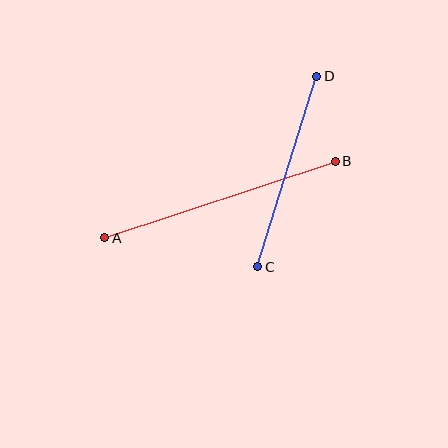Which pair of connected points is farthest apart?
Points A and B are farthest apart.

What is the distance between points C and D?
The distance is approximately 199 pixels.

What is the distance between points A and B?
The distance is approximately 243 pixels.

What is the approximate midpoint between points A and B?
The midpoint is at approximately (220, 200) pixels.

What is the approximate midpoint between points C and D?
The midpoint is at approximately (287, 171) pixels.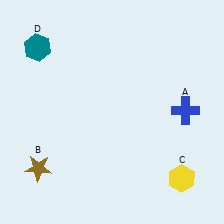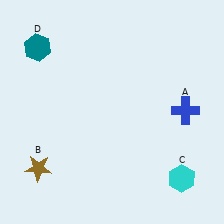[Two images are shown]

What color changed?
The hexagon (C) changed from yellow in Image 1 to cyan in Image 2.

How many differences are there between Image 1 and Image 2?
There is 1 difference between the two images.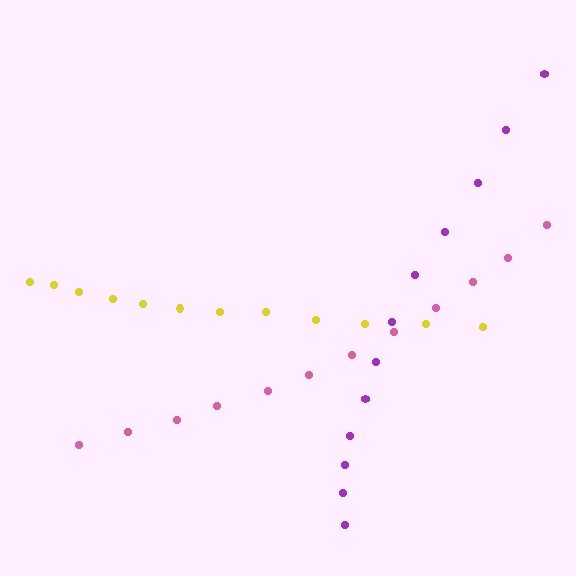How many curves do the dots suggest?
There are 3 distinct paths.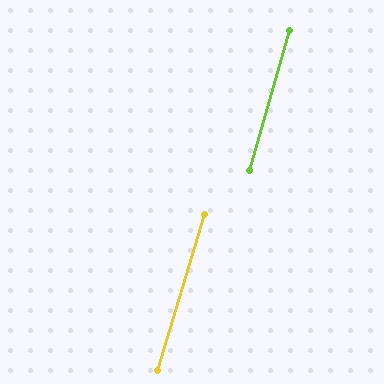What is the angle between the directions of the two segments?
Approximately 1 degree.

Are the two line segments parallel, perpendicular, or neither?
Parallel — their directions differ by only 0.9°.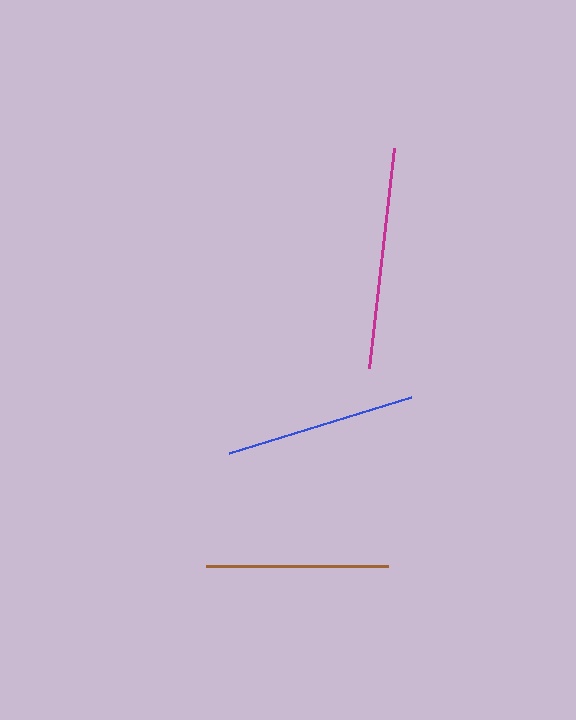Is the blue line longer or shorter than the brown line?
The blue line is longer than the brown line.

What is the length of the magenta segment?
The magenta segment is approximately 222 pixels long.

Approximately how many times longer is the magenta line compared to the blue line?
The magenta line is approximately 1.2 times the length of the blue line.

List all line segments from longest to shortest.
From longest to shortest: magenta, blue, brown.